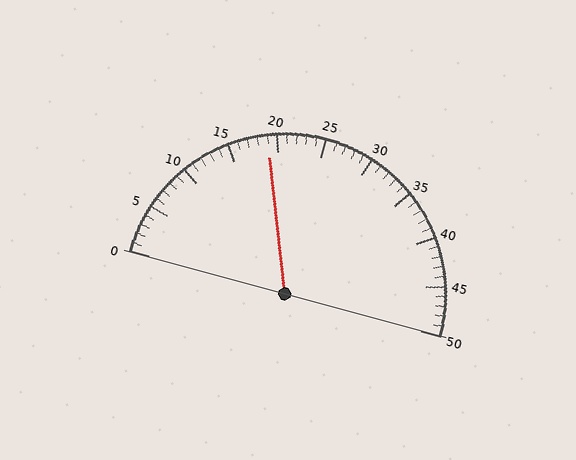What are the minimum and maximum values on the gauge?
The gauge ranges from 0 to 50.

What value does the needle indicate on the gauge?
The needle indicates approximately 19.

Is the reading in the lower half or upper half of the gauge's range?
The reading is in the lower half of the range (0 to 50).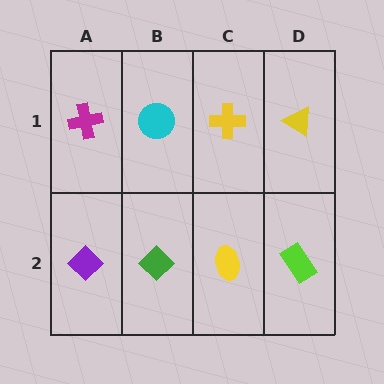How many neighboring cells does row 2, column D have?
2.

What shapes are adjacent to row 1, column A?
A purple diamond (row 2, column A), a cyan circle (row 1, column B).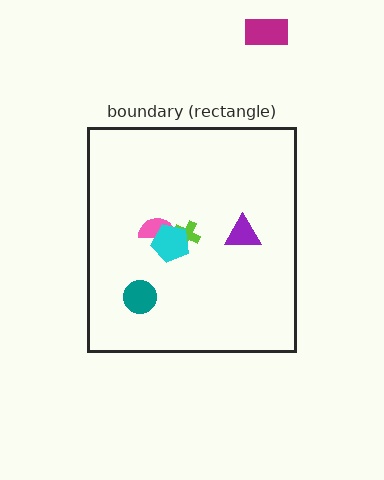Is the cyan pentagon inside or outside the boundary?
Inside.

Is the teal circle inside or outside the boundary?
Inside.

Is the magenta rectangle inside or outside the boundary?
Outside.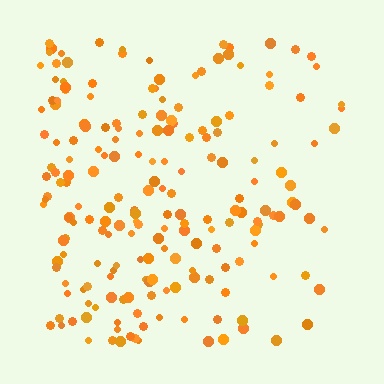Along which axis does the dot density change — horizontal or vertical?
Horizontal.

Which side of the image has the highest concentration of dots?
The left.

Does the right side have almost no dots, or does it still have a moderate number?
Still a moderate number, just noticeably fewer than the left.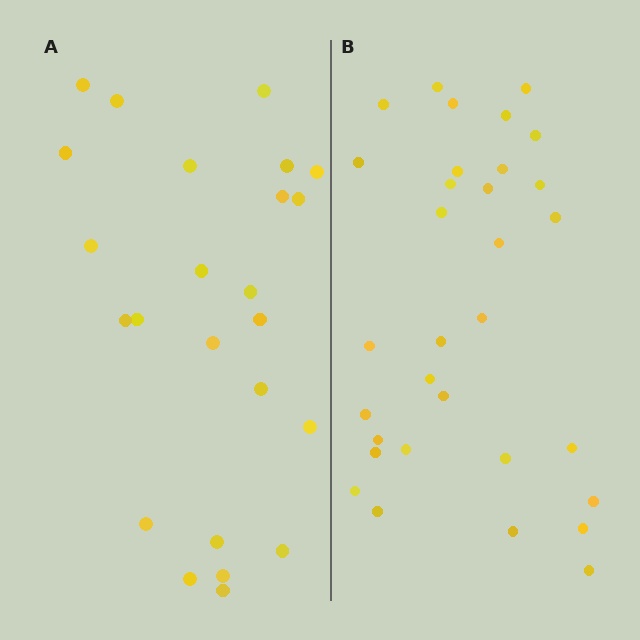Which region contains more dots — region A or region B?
Region B (the right region) has more dots.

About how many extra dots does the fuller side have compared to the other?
Region B has roughly 8 or so more dots than region A.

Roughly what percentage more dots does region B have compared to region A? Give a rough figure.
About 35% more.